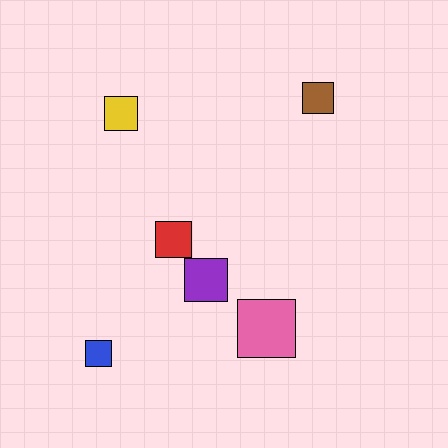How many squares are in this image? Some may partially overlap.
There are 6 squares.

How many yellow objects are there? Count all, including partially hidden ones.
There is 1 yellow object.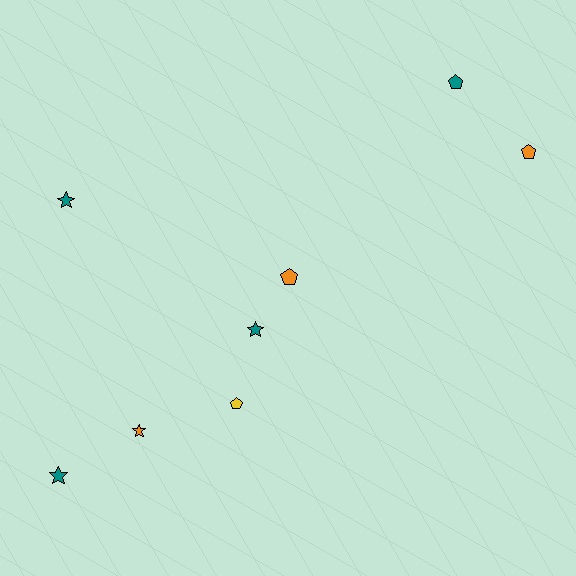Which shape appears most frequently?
Pentagon, with 4 objects.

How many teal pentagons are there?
There is 1 teal pentagon.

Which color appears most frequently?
Teal, with 4 objects.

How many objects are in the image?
There are 8 objects.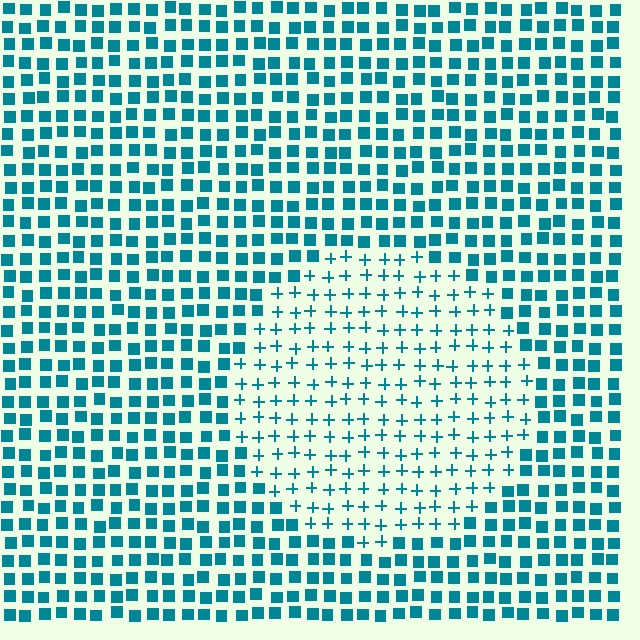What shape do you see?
I see a circle.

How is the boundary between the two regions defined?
The boundary is defined by a change in element shape: plus signs inside vs. squares outside. All elements share the same color and spacing.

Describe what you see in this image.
The image is filled with small teal elements arranged in a uniform grid. A circle-shaped region contains plus signs, while the surrounding area contains squares. The boundary is defined purely by the change in element shape.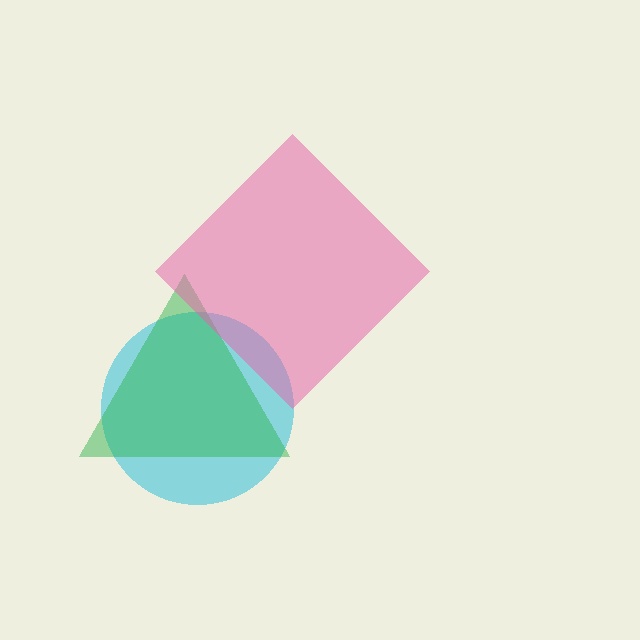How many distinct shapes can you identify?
There are 3 distinct shapes: a cyan circle, a green triangle, a pink diamond.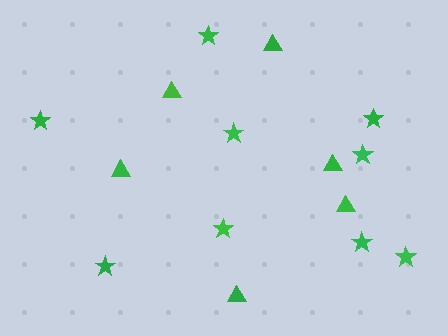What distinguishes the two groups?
There are 2 groups: one group of stars (9) and one group of triangles (6).